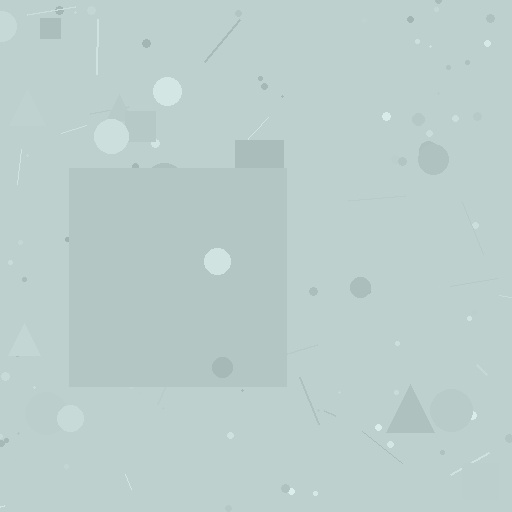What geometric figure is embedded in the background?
A square is embedded in the background.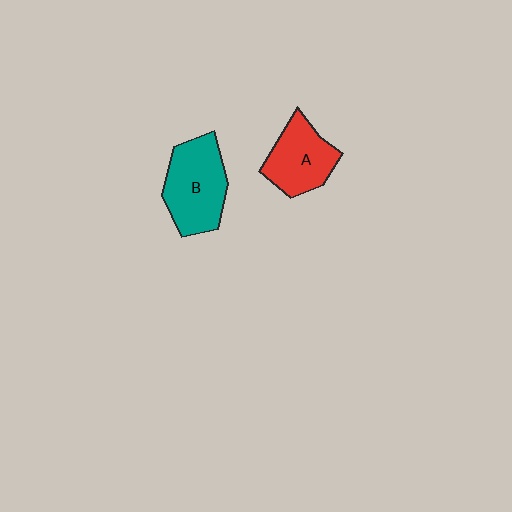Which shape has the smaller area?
Shape A (red).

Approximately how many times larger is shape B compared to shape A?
Approximately 1.3 times.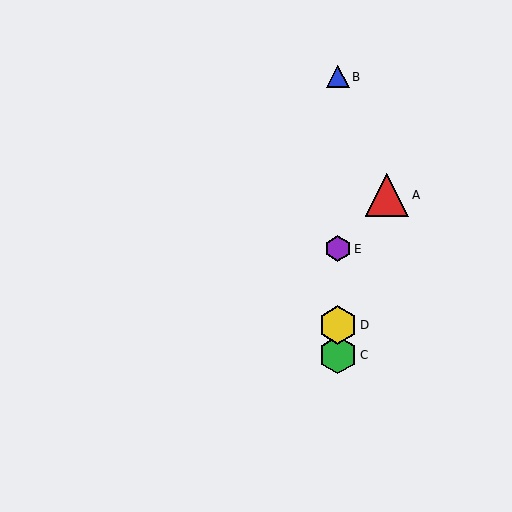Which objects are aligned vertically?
Objects B, C, D, E are aligned vertically.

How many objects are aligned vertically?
4 objects (B, C, D, E) are aligned vertically.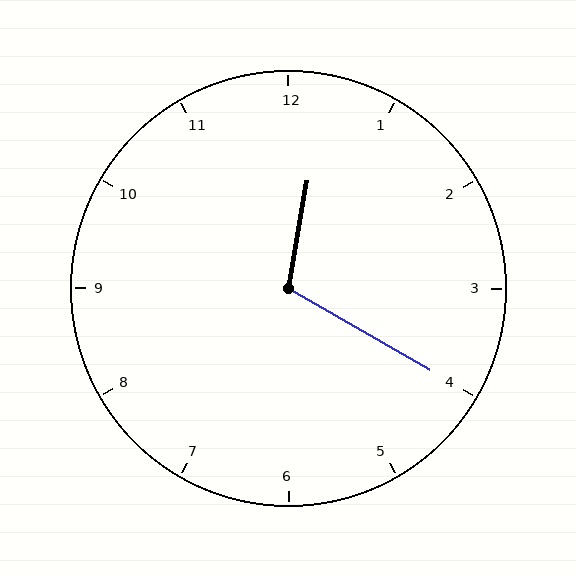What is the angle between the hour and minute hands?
Approximately 110 degrees.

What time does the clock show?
12:20.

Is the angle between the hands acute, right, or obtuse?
It is obtuse.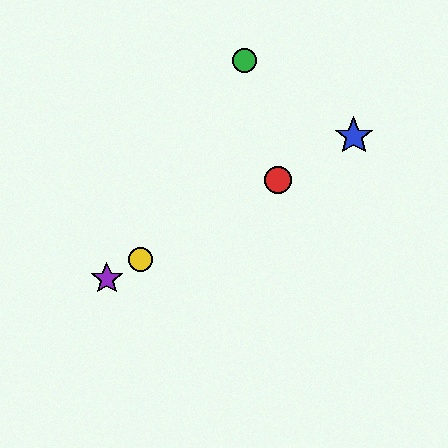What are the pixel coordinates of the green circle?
The green circle is at (245, 61).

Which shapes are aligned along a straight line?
The red circle, the blue star, the yellow circle, the purple star are aligned along a straight line.